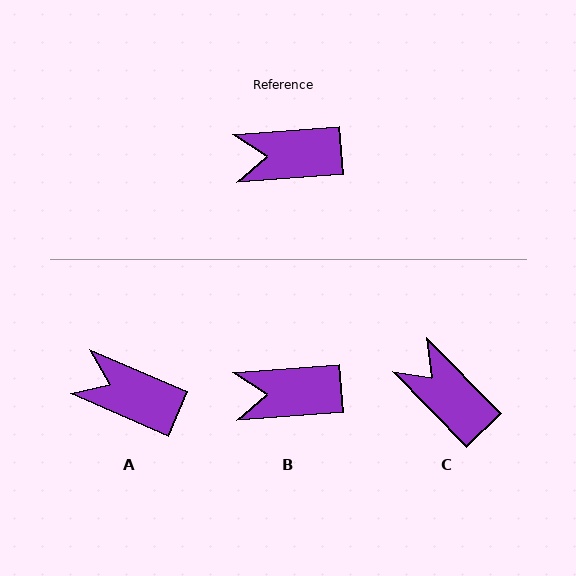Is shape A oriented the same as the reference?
No, it is off by about 28 degrees.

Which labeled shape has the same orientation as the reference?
B.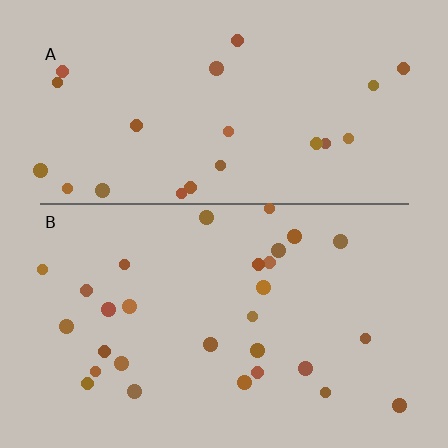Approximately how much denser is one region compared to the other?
Approximately 1.3× — region B over region A.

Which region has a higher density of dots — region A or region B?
B (the bottom).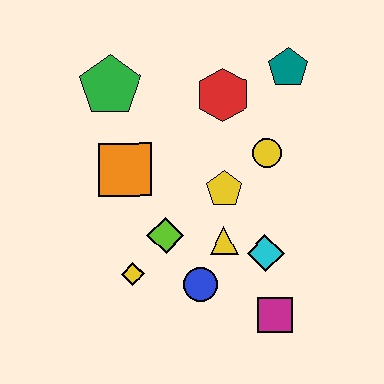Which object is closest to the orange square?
The lime diamond is closest to the orange square.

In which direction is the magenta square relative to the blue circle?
The magenta square is to the right of the blue circle.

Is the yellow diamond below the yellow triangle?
Yes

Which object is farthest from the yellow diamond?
The teal pentagon is farthest from the yellow diamond.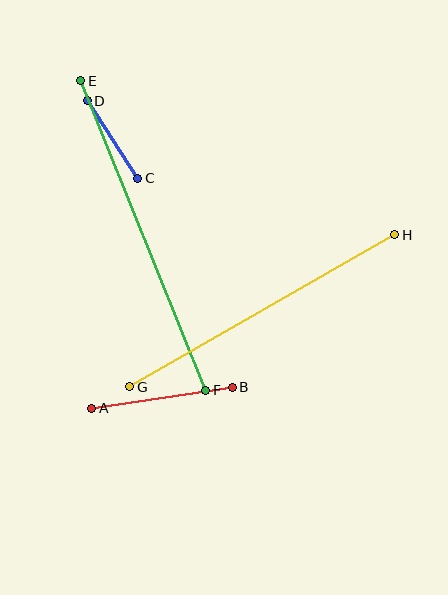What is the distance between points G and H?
The distance is approximately 305 pixels.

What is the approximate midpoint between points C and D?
The midpoint is at approximately (112, 140) pixels.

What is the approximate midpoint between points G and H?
The midpoint is at approximately (262, 311) pixels.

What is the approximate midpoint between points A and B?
The midpoint is at approximately (162, 398) pixels.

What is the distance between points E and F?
The distance is approximately 334 pixels.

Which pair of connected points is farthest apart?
Points E and F are farthest apart.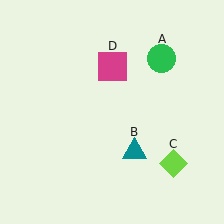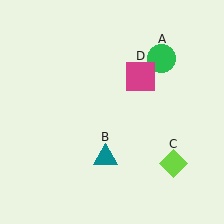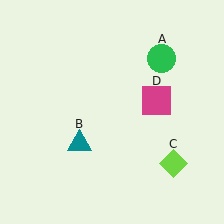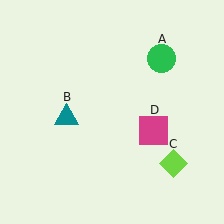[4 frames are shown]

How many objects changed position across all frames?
2 objects changed position: teal triangle (object B), magenta square (object D).